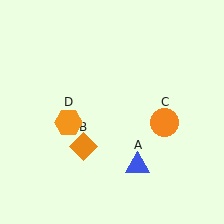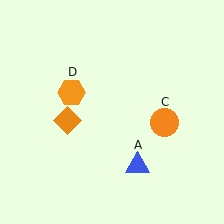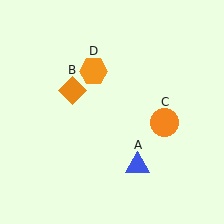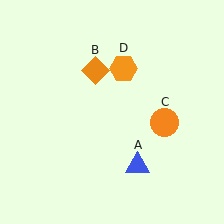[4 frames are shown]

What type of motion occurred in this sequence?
The orange diamond (object B), orange hexagon (object D) rotated clockwise around the center of the scene.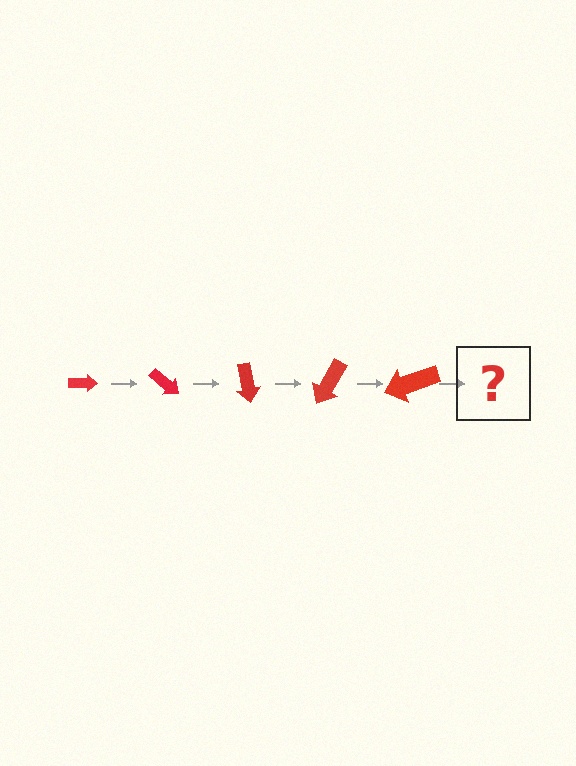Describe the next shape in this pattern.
It should be an arrow, larger than the previous one and rotated 200 degrees from the start.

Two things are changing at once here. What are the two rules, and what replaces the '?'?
The two rules are that the arrow grows larger each step and it rotates 40 degrees each step. The '?' should be an arrow, larger than the previous one and rotated 200 degrees from the start.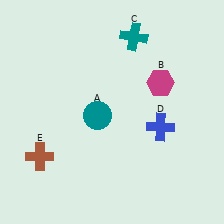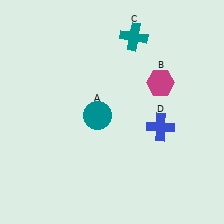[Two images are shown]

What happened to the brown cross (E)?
The brown cross (E) was removed in Image 2. It was in the bottom-left area of Image 1.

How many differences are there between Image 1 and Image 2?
There is 1 difference between the two images.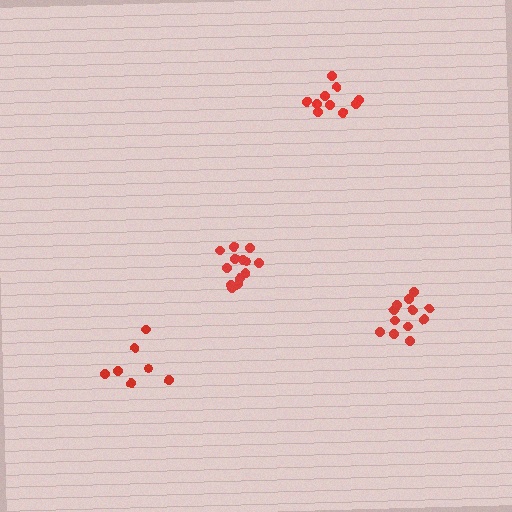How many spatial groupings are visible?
There are 4 spatial groupings.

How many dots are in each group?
Group 1: 7 dots, Group 2: 10 dots, Group 3: 12 dots, Group 4: 13 dots (42 total).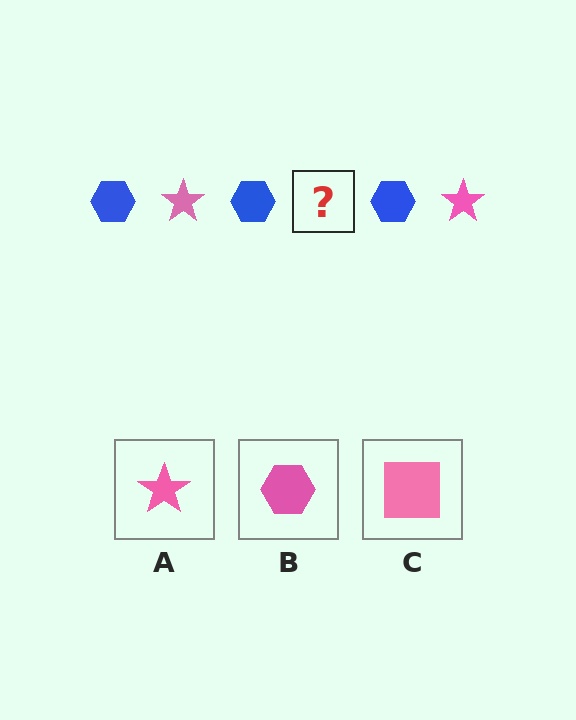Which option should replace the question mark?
Option A.